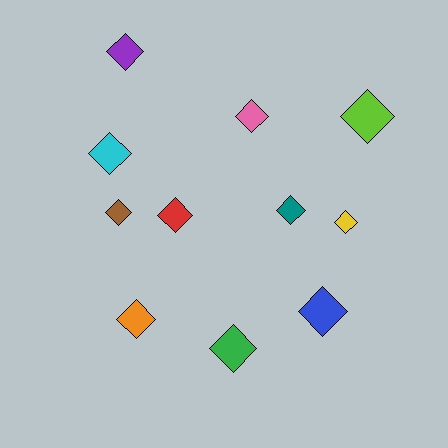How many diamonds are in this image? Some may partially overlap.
There are 11 diamonds.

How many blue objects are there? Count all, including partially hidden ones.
There is 1 blue object.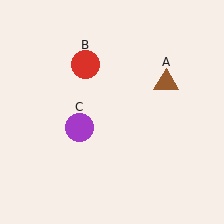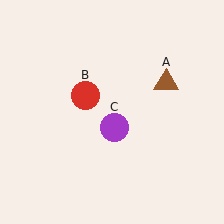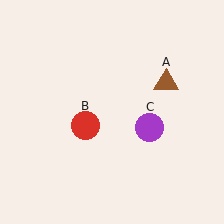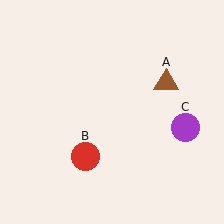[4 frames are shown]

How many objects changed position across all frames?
2 objects changed position: red circle (object B), purple circle (object C).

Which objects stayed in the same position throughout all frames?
Brown triangle (object A) remained stationary.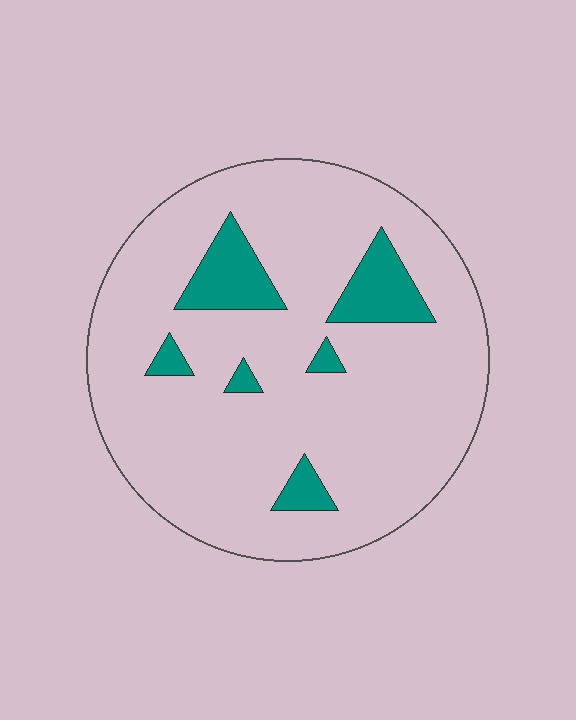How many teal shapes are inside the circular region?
6.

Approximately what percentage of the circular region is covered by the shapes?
Approximately 10%.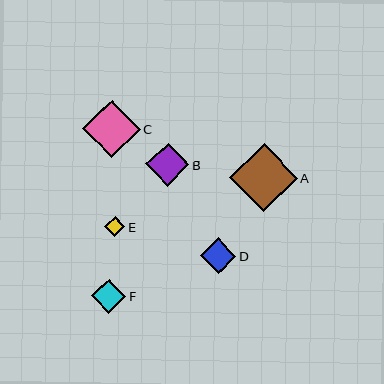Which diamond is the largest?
Diamond A is the largest with a size of approximately 68 pixels.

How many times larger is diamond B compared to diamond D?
Diamond B is approximately 1.2 times the size of diamond D.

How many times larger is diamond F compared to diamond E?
Diamond F is approximately 1.7 times the size of diamond E.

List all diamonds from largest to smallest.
From largest to smallest: A, C, B, D, F, E.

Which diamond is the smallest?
Diamond E is the smallest with a size of approximately 20 pixels.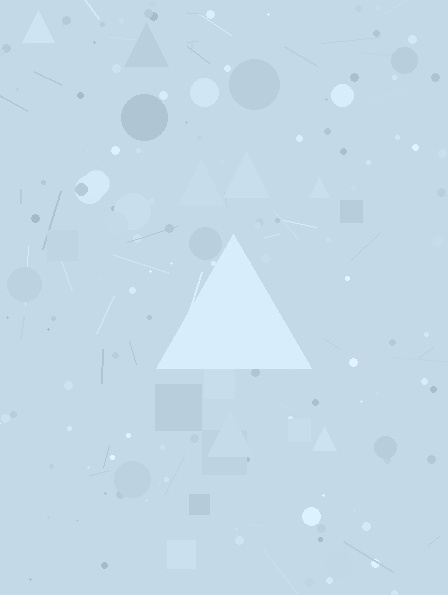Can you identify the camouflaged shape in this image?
The camouflaged shape is a triangle.